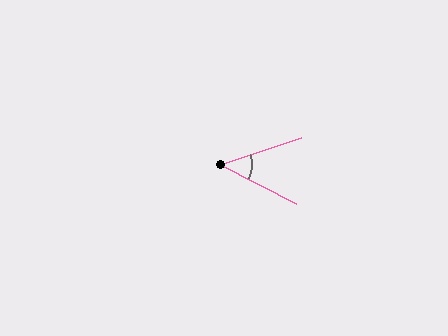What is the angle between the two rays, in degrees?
Approximately 46 degrees.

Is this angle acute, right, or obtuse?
It is acute.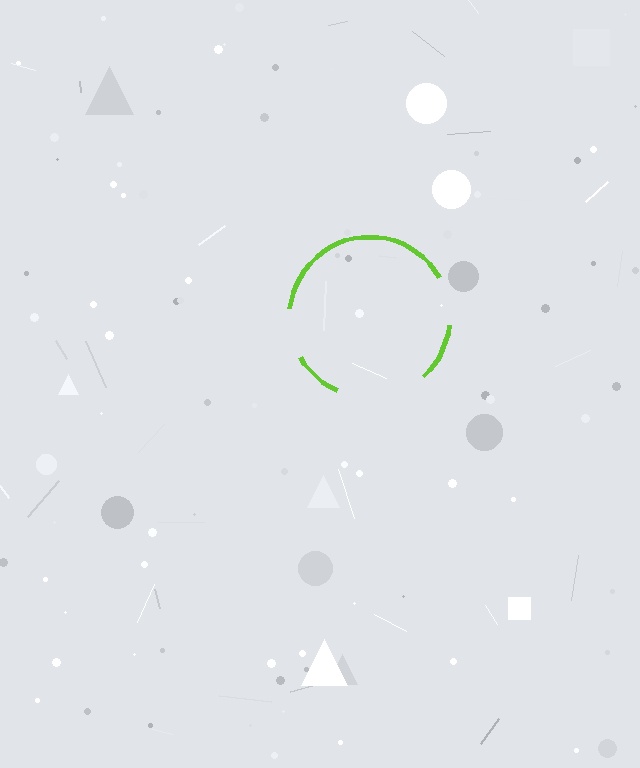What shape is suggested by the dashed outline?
The dashed outline suggests a circle.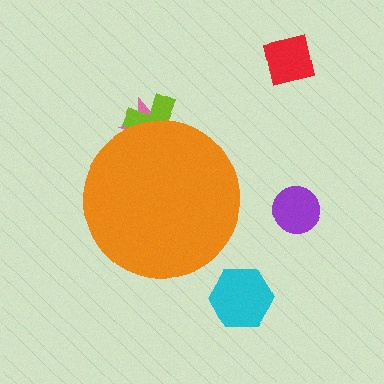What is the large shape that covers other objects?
An orange circle.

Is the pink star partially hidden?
Yes, the pink star is partially hidden behind the orange circle.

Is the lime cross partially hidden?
Yes, the lime cross is partially hidden behind the orange circle.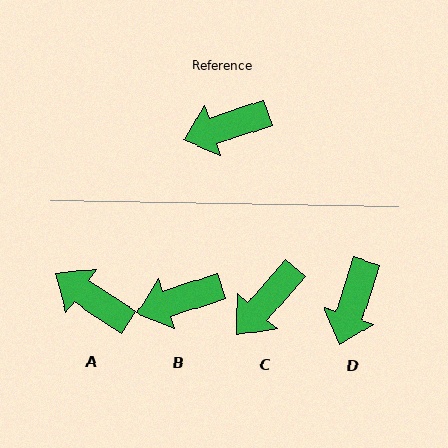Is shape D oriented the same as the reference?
No, it is off by about 54 degrees.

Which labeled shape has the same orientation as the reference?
B.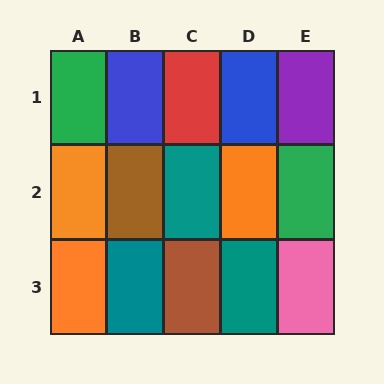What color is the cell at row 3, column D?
Teal.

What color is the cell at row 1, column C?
Red.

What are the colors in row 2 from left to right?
Orange, brown, teal, orange, green.